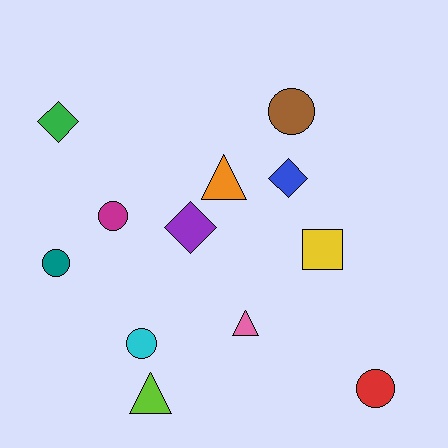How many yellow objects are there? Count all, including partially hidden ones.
There is 1 yellow object.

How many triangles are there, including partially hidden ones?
There are 3 triangles.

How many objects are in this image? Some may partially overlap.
There are 12 objects.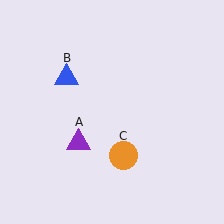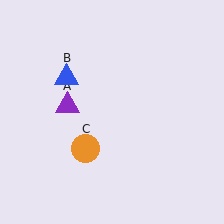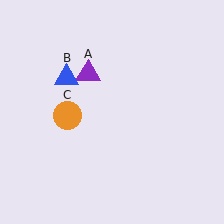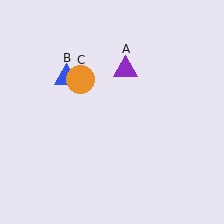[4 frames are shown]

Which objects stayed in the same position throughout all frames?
Blue triangle (object B) remained stationary.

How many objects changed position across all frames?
2 objects changed position: purple triangle (object A), orange circle (object C).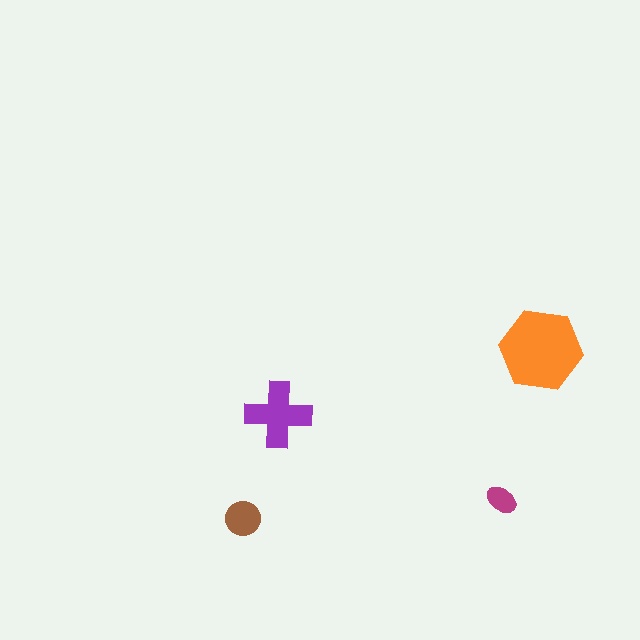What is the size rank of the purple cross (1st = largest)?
2nd.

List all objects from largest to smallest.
The orange hexagon, the purple cross, the brown circle, the magenta ellipse.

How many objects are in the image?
There are 4 objects in the image.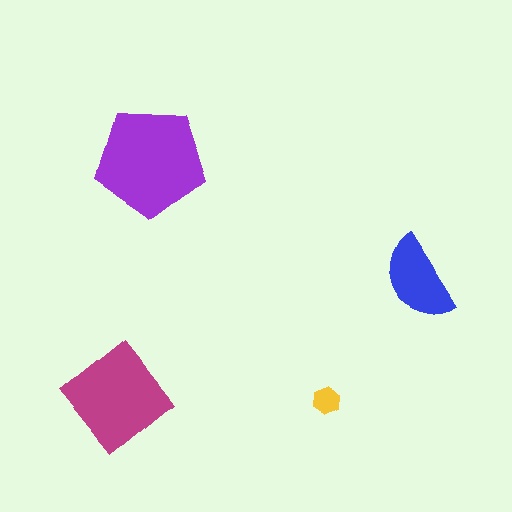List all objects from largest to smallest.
The purple pentagon, the magenta diamond, the blue semicircle, the yellow hexagon.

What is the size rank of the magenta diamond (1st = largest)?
2nd.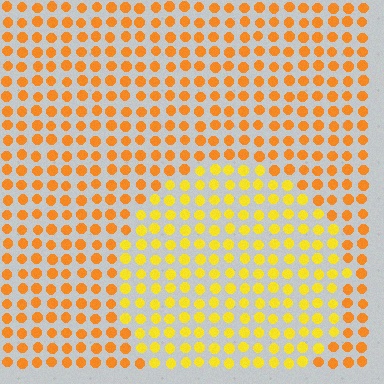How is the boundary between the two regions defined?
The boundary is defined purely by a slight shift in hue (about 26 degrees). Spacing, size, and orientation are identical on both sides.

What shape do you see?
I see a circle.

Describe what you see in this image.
The image is filled with small orange elements in a uniform arrangement. A circle-shaped region is visible where the elements are tinted to a slightly different hue, forming a subtle color boundary.